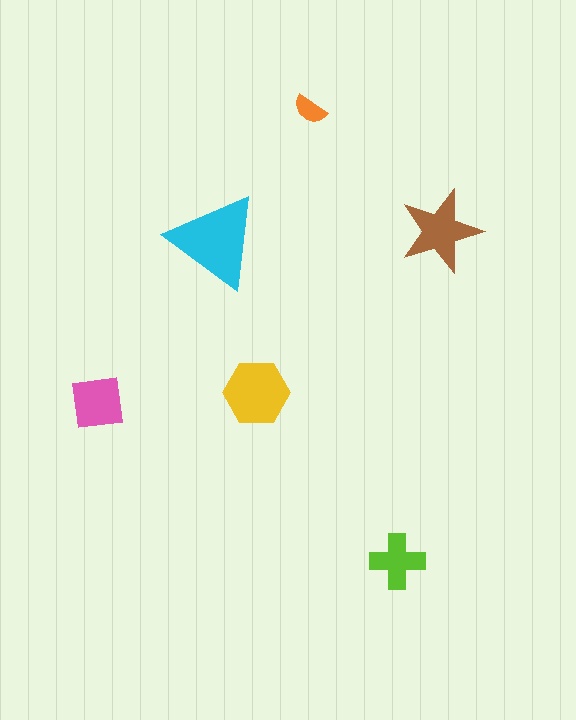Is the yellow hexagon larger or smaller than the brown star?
Larger.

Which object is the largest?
The cyan triangle.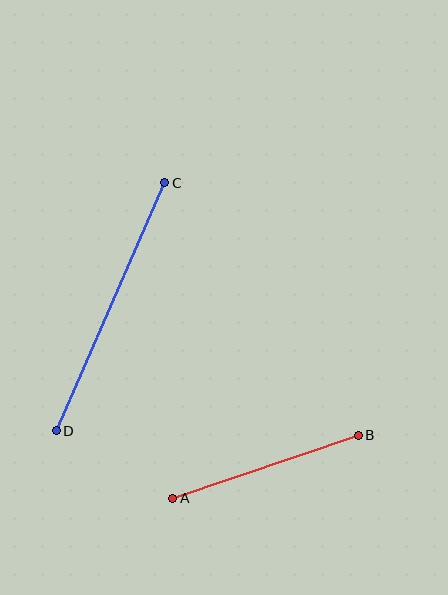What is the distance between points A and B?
The distance is approximately 196 pixels.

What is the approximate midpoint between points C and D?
The midpoint is at approximately (111, 307) pixels.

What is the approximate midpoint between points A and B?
The midpoint is at approximately (265, 467) pixels.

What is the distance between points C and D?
The distance is approximately 271 pixels.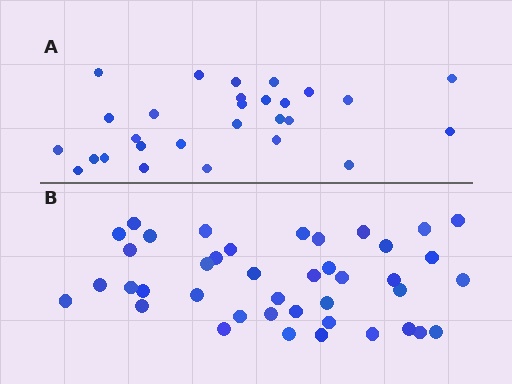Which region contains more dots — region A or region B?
Region B (the bottom region) has more dots.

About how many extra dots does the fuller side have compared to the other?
Region B has approximately 15 more dots than region A.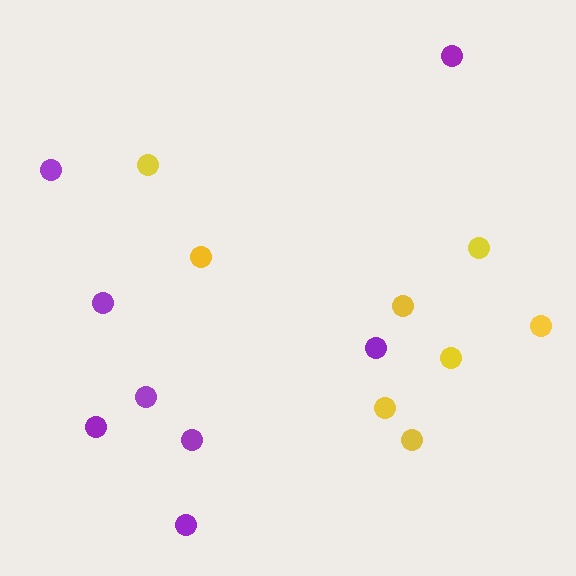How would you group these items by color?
There are 2 groups: one group of yellow circles (8) and one group of purple circles (8).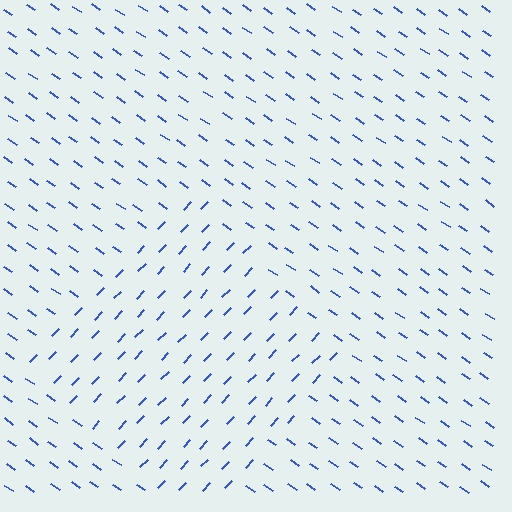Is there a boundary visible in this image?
Yes, there is a texture boundary formed by a change in line orientation.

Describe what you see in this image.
The image is filled with small blue line segments. A diamond region in the image has lines oriented differently from the surrounding lines, creating a visible texture boundary.